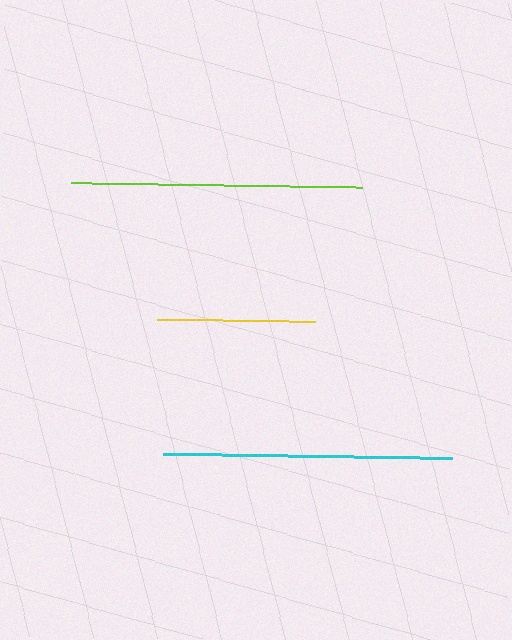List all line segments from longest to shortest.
From longest to shortest: lime, cyan, yellow.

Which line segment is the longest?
The lime line is the longest at approximately 291 pixels.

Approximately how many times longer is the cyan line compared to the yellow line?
The cyan line is approximately 1.8 times the length of the yellow line.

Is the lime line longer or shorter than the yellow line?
The lime line is longer than the yellow line.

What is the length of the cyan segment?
The cyan segment is approximately 288 pixels long.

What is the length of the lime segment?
The lime segment is approximately 291 pixels long.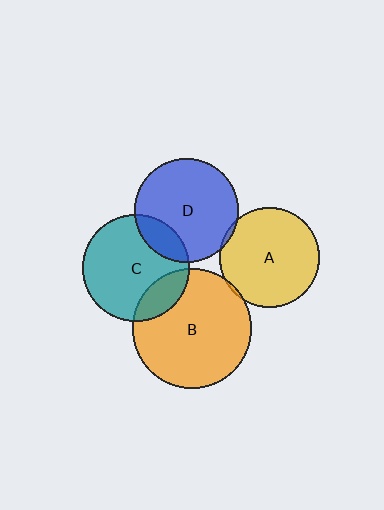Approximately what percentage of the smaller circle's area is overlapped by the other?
Approximately 20%.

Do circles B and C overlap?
Yes.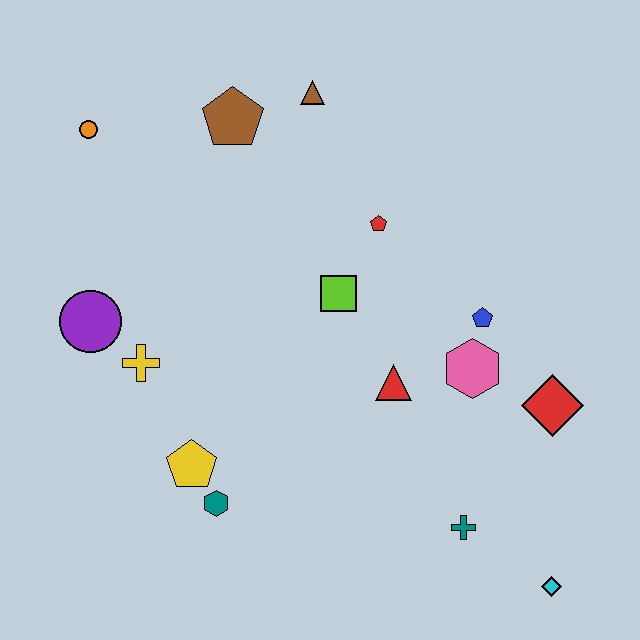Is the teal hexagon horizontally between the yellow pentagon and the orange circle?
No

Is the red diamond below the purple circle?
Yes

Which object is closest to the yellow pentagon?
The teal hexagon is closest to the yellow pentagon.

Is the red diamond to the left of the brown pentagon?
No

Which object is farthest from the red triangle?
The orange circle is farthest from the red triangle.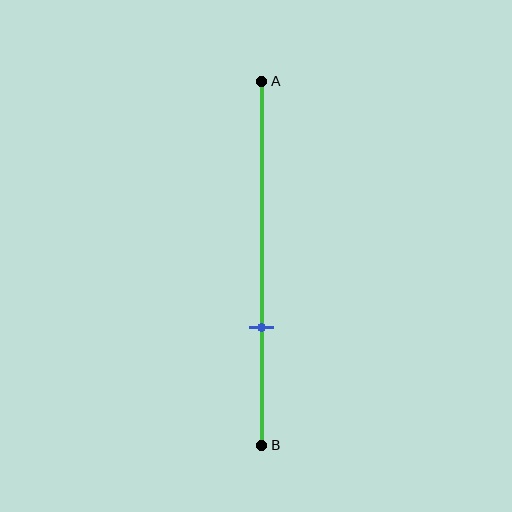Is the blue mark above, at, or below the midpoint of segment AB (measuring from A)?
The blue mark is below the midpoint of segment AB.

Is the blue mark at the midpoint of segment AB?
No, the mark is at about 70% from A, not at the 50% midpoint.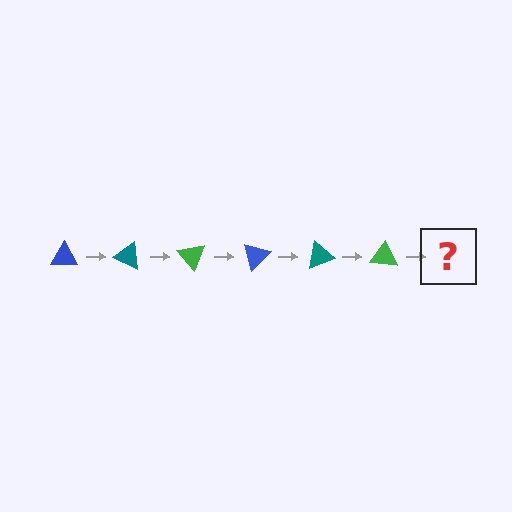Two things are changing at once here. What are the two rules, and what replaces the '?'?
The two rules are that it rotates 25 degrees each step and the color cycles through blue, teal, and green. The '?' should be a blue triangle, rotated 150 degrees from the start.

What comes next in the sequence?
The next element should be a blue triangle, rotated 150 degrees from the start.